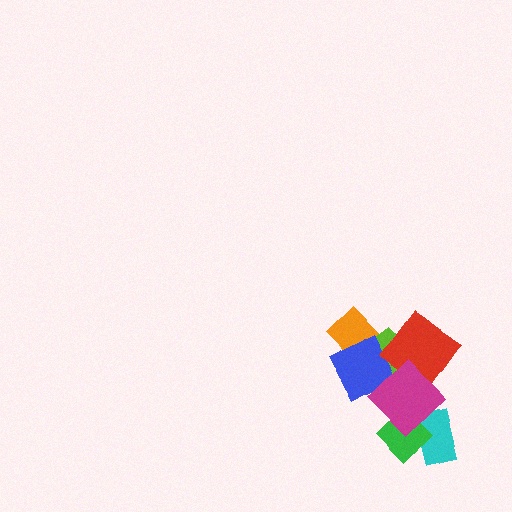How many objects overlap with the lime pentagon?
4 objects overlap with the lime pentagon.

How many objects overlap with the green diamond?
2 objects overlap with the green diamond.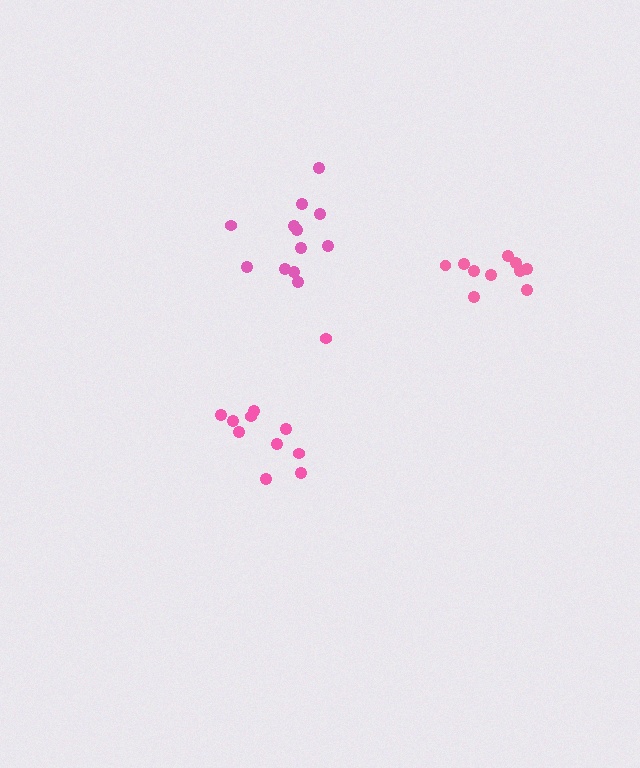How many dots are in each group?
Group 1: 12 dots, Group 2: 10 dots, Group 3: 11 dots (33 total).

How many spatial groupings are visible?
There are 3 spatial groupings.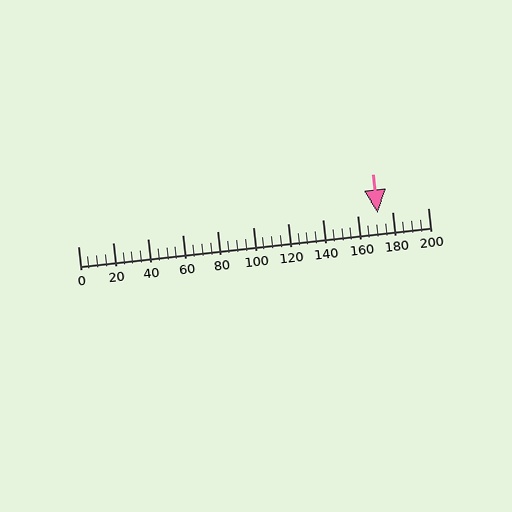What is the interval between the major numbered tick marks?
The major tick marks are spaced 20 units apart.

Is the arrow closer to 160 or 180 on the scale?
The arrow is closer to 180.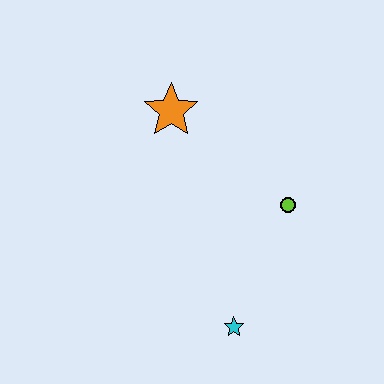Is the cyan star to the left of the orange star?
No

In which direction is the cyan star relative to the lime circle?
The cyan star is below the lime circle.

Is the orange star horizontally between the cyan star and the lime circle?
No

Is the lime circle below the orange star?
Yes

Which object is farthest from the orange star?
The cyan star is farthest from the orange star.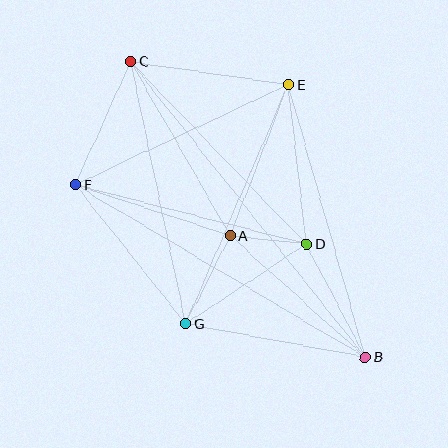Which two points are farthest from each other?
Points B and C are farthest from each other.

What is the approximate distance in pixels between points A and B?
The distance between A and B is approximately 182 pixels.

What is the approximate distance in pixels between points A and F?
The distance between A and F is approximately 163 pixels.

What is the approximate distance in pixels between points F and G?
The distance between F and G is approximately 178 pixels.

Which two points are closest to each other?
Points A and D are closest to each other.